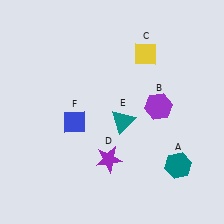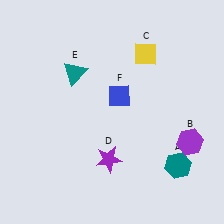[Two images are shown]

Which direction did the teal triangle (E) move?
The teal triangle (E) moved left.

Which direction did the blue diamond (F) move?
The blue diamond (F) moved right.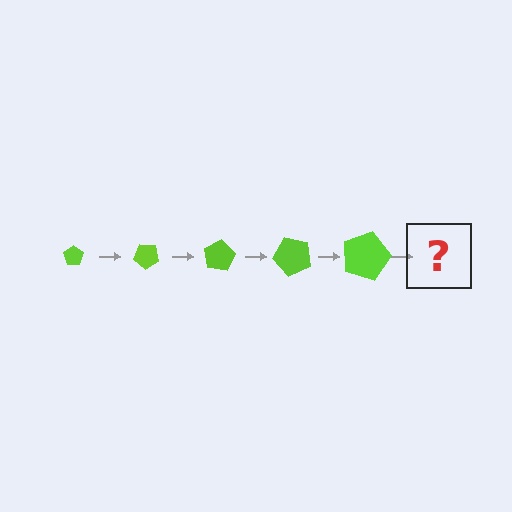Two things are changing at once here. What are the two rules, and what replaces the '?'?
The two rules are that the pentagon grows larger each step and it rotates 40 degrees each step. The '?' should be a pentagon, larger than the previous one and rotated 200 degrees from the start.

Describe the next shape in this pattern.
It should be a pentagon, larger than the previous one and rotated 200 degrees from the start.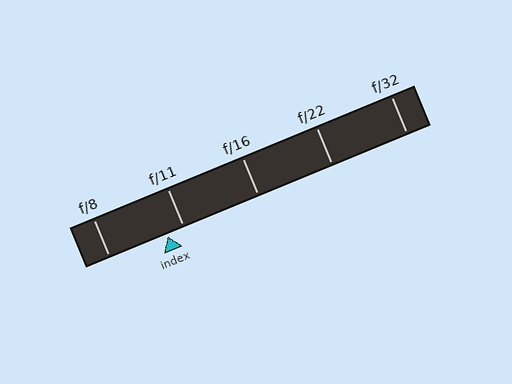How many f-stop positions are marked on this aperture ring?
There are 5 f-stop positions marked.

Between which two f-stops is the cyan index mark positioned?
The index mark is between f/8 and f/11.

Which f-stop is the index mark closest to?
The index mark is closest to f/11.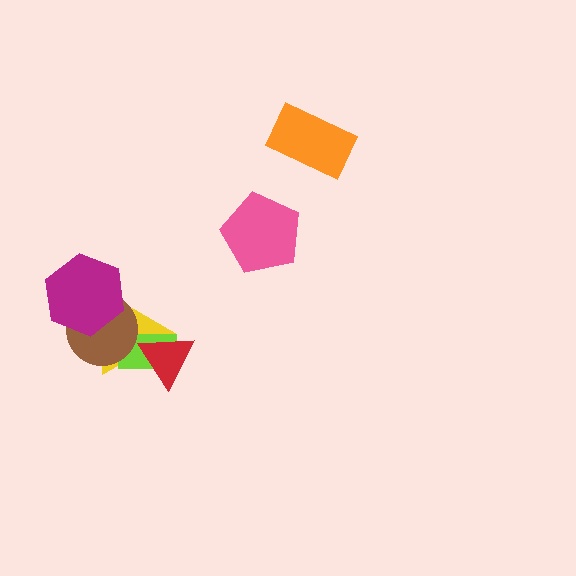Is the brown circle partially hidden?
Yes, it is partially covered by another shape.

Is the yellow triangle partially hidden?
Yes, it is partially covered by another shape.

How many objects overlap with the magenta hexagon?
2 objects overlap with the magenta hexagon.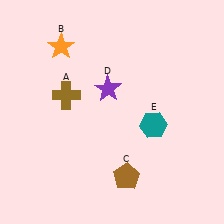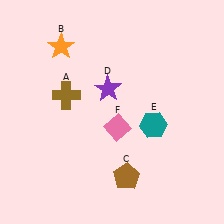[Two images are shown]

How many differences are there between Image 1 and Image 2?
There is 1 difference between the two images.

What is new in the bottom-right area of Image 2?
A pink diamond (F) was added in the bottom-right area of Image 2.